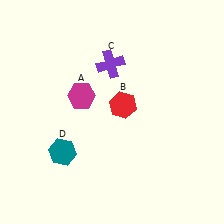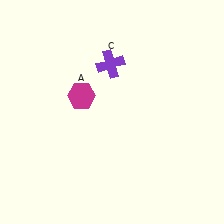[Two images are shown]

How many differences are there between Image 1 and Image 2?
There are 2 differences between the two images.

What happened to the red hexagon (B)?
The red hexagon (B) was removed in Image 2. It was in the top-right area of Image 1.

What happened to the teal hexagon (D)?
The teal hexagon (D) was removed in Image 2. It was in the bottom-left area of Image 1.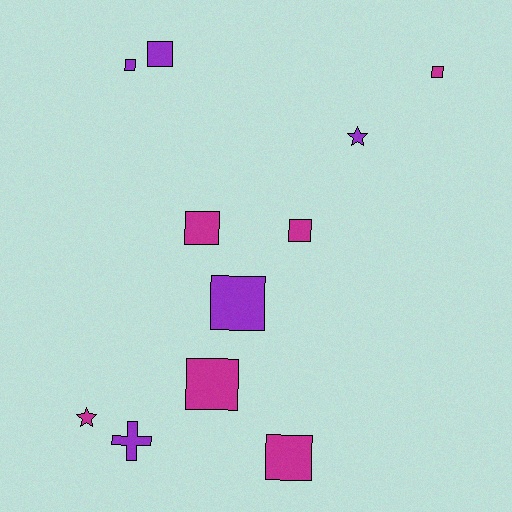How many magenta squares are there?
There are 5 magenta squares.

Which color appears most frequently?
Magenta, with 6 objects.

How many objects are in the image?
There are 11 objects.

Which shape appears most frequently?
Square, with 8 objects.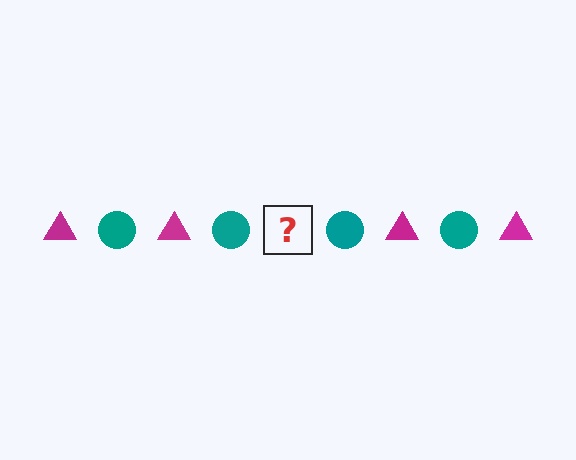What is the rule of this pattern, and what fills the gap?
The rule is that the pattern alternates between magenta triangle and teal circle. The gap should be filled with a magenta triangle.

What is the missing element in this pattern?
The missing element is a magenta triangle.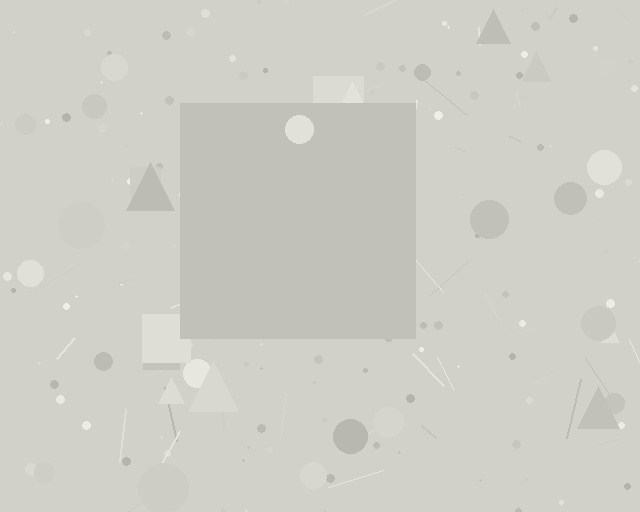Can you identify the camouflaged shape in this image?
The camouflaged shape is a square.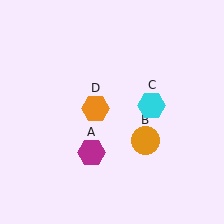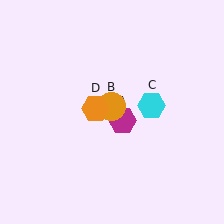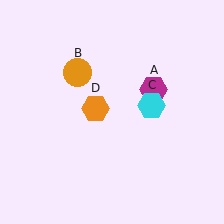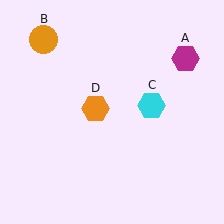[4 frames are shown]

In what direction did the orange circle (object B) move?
The orange circle (object B) moved up and to the left.